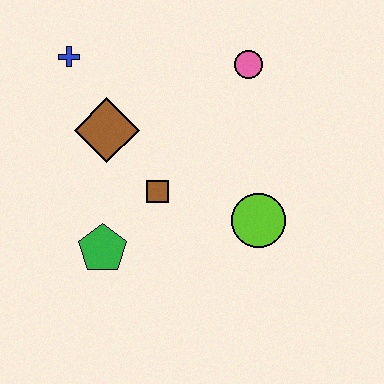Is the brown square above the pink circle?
No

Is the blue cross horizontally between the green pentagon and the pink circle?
No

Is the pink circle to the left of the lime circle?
Yes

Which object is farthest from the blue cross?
The lime circle is farthest from the blue cross.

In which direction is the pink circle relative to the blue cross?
The pink circle is to the right of the blue cross.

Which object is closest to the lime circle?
The brown square is closest to the lime circle.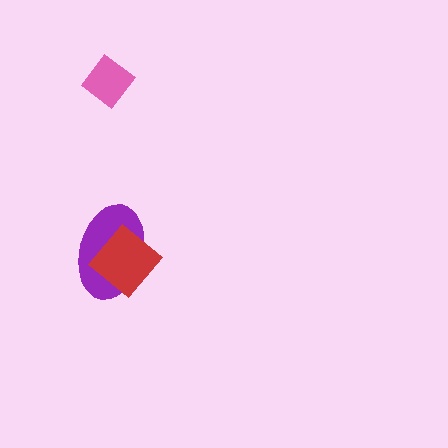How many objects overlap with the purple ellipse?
1 object overlaps with the purple ellipse.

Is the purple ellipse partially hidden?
Yes, it is partially covered by another shape.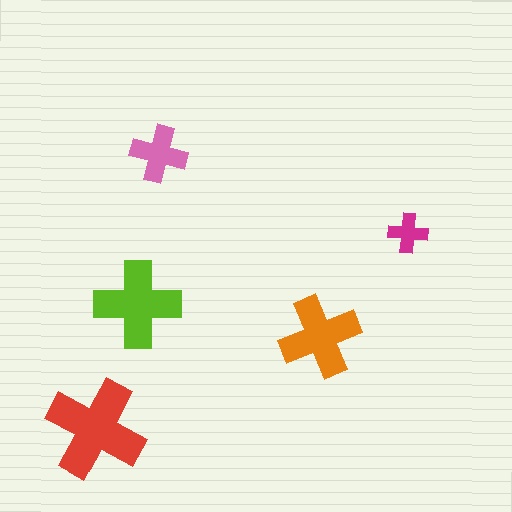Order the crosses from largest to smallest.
the red one, the lime one, the orange one, the pink one, the magenta one.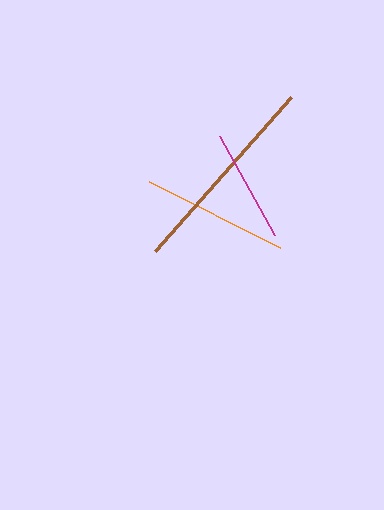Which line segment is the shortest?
The magenta line is the shortest at approximately 114 pixels.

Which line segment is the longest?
The brown line is the longest at approximately 205 pixels.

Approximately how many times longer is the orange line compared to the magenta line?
The orange line is approximately 1.3 times the length of the magenta line.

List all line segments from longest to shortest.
From longest to shortest: brown, orange, magenta.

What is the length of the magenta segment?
The magenta segment is approximately 114 pixels long.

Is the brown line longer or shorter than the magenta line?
The brown line is longer than the magenta line.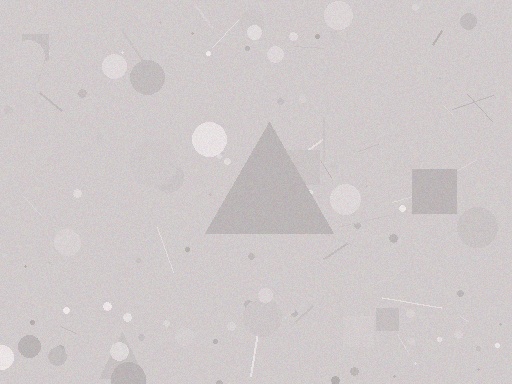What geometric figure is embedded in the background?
A triangle is embedded in the background.